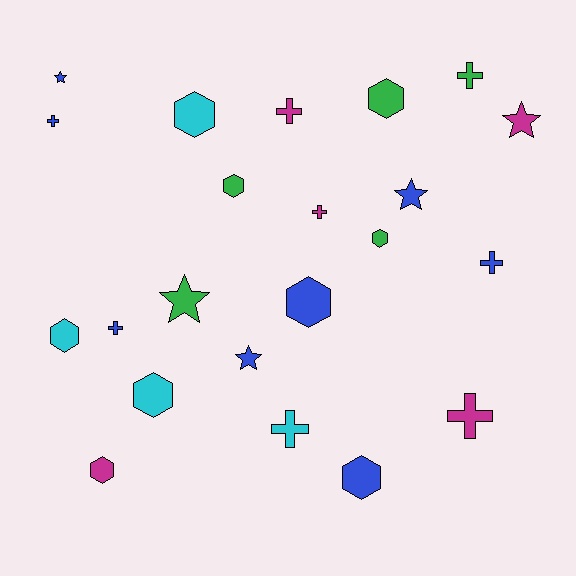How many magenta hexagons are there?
There is 1 magenta hexagon.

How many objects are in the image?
There are 22 objects.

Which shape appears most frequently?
Hexagon, with 9 objects.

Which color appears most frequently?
Blue, with 8 objects.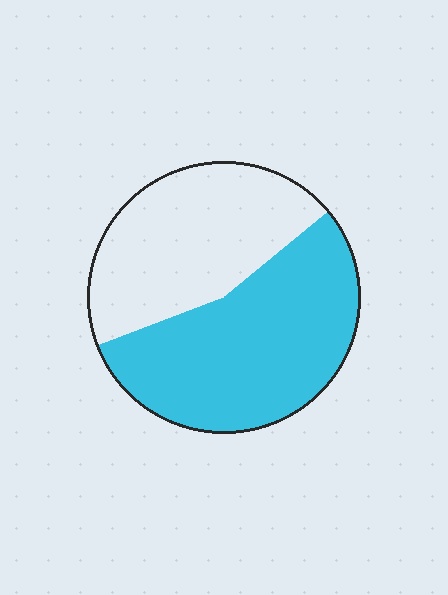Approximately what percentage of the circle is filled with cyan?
Approximately 55%.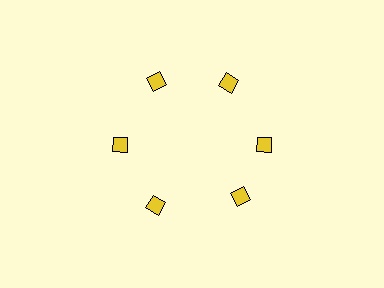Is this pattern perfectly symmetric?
No. The 6 yellow diamonds are arranged in a ring, but one element near the 5 o'clock position is rotated out of alignment along the ring, breaking the 6-fold rotational symmetry.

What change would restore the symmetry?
The symmetry would be restored by rotating it back into even spacing with its neighbors so that all 6 diamonds sit at equal angles and equal distance from the center.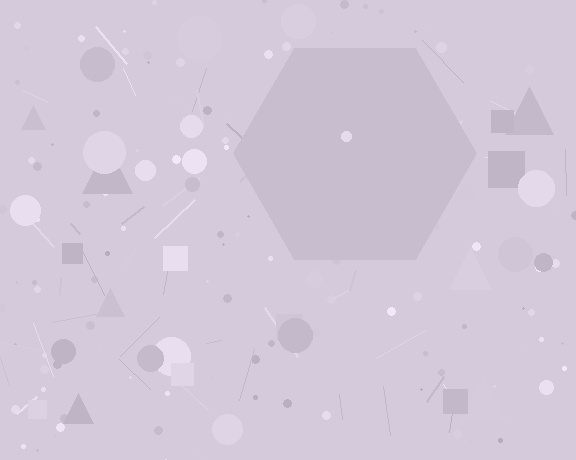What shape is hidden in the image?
A hexagon is hidden in the image.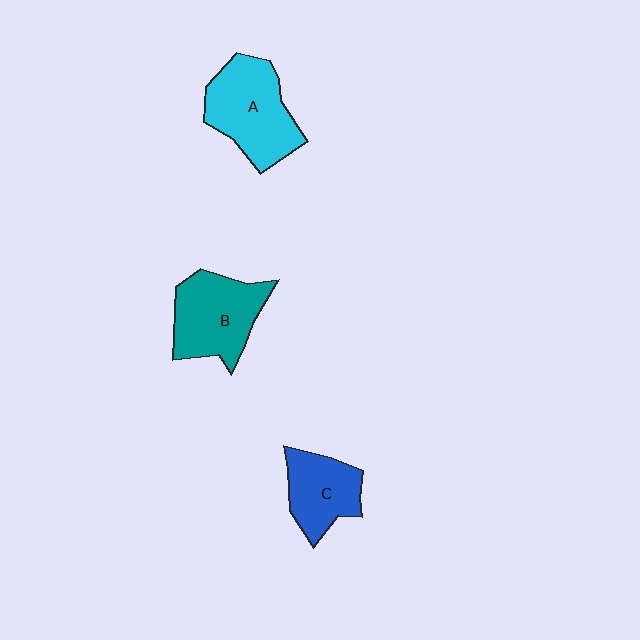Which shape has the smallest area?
Shape C (blue).